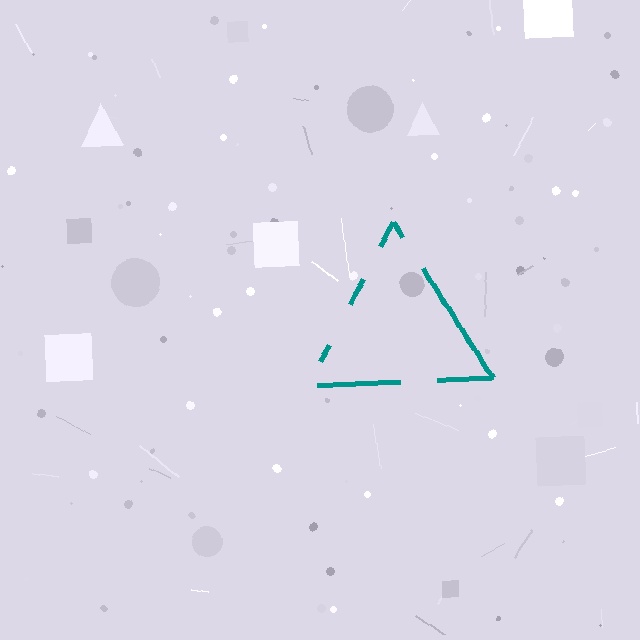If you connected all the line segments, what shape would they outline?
They would outline a triangle.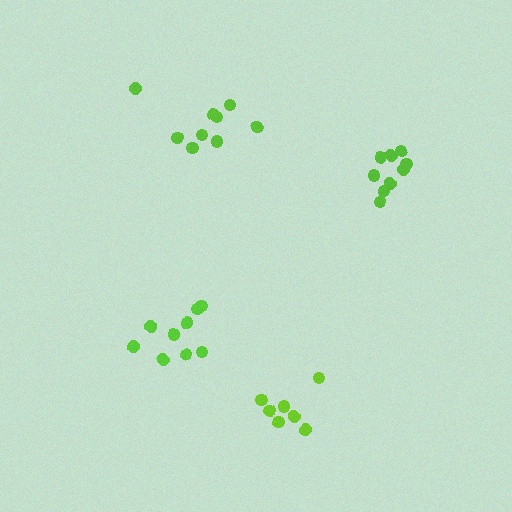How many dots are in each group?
Group 1: 9 dots, Group 2: 9 dots, Group 3: 7 dots, Group 4: 9 dots (34 total).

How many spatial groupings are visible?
There are 4 spatial groupings.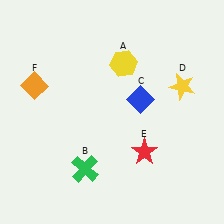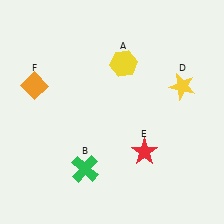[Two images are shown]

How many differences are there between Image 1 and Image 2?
There is 1 difference between the two images.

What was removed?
The blue diamond (C) was removed in Image 2.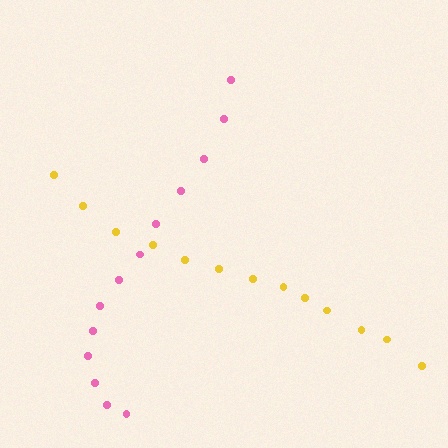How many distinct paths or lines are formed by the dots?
There are 2 distinct paths.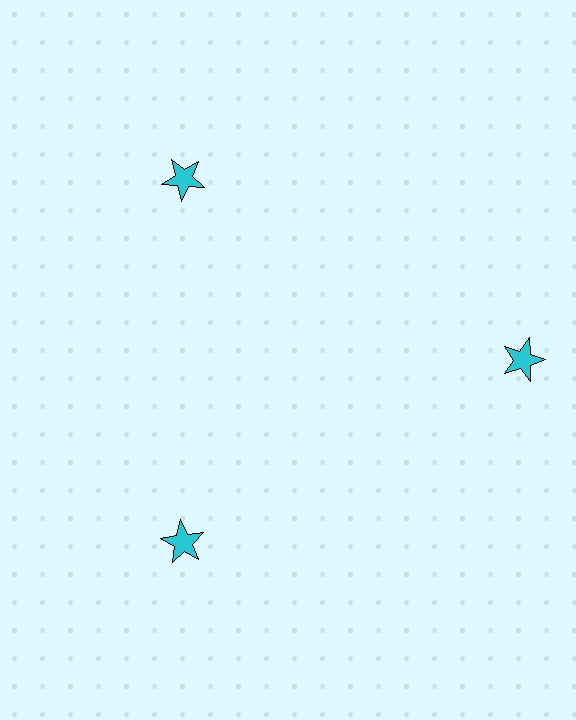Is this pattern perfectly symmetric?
No. The 3 cyan stars are arranged in a ring, but one element near the 3 o'clock position is pushed outward from the center, breaking the 3-fold rotational symmetry.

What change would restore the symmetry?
The symmetry would be restored by moving it inward, back onto the ring so that all 3 stars sit at equal angles and equal distance from the center.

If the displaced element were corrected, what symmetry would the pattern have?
It would have 3-fold rotational symmetry — the pattern would map onto itself every 120 degrees.